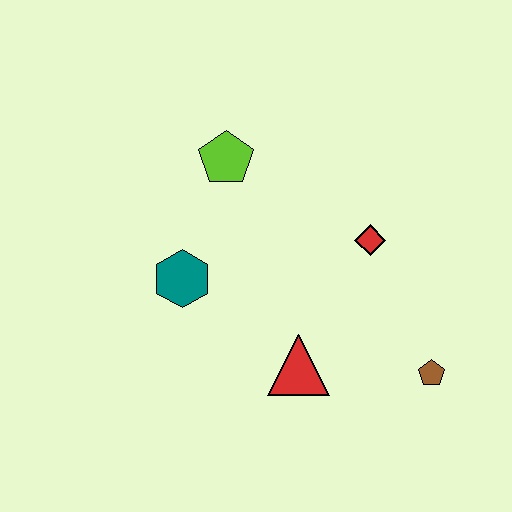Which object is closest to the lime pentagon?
The teal hexagon is closest to the lime pentagon.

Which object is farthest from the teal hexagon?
The brown pentagon is farthest from the teal hexagon.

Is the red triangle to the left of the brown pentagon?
Yes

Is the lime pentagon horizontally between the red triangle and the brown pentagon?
No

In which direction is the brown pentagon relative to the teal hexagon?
The brown pentagon is to the right of the teal hexagon.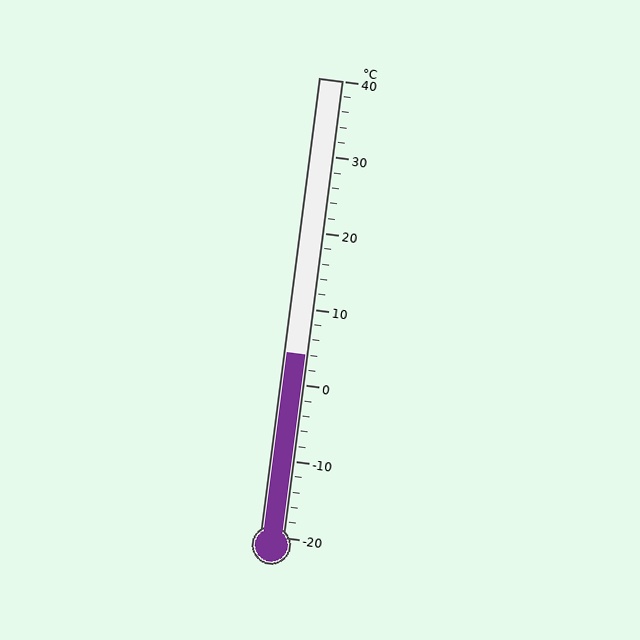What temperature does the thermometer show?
The thermometer shows approximately 4°C.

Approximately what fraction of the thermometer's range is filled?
The thermometer is filled to approximately 40% of its range.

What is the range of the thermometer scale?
The thermometer scale ranges from -20°C to 40°C.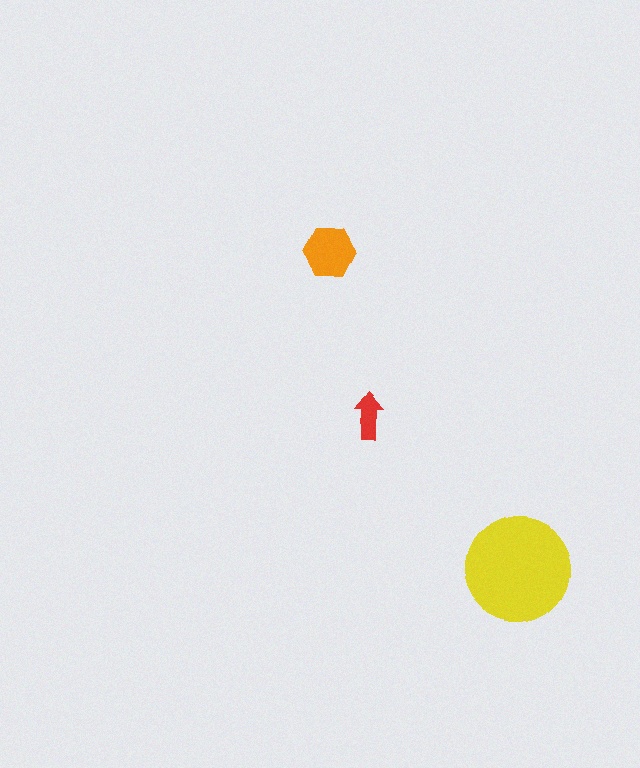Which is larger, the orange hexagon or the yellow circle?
The yellow circle.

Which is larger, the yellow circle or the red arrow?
The yellow circle.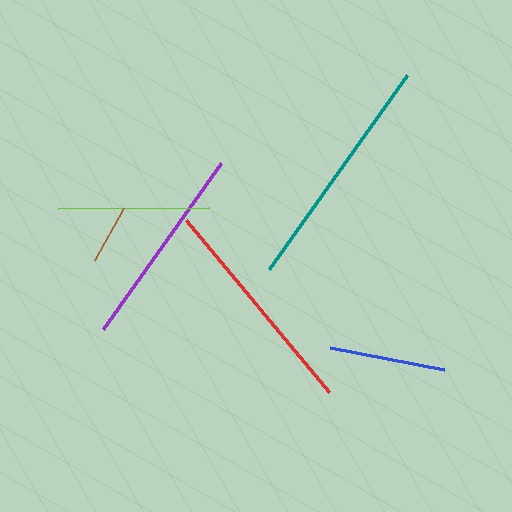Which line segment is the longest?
The teal line is the longest at approximately 238 pixels.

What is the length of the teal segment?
The teal segment is approximately 238 pixels long.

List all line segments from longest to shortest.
From longest to shortest: teal, red, purple, lime, blue, brown.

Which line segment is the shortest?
The brown line is the shortest at approximately 60 pixels.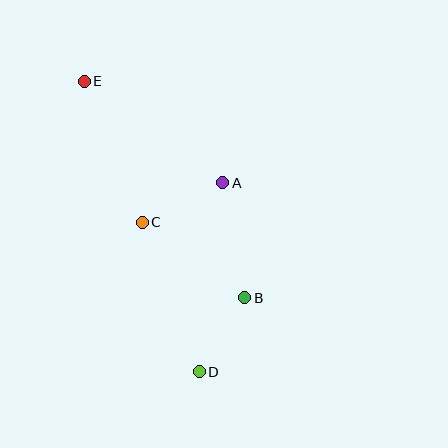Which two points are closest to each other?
Points B and D are closest to each other.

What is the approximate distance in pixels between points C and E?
The distance between C and E is approximately 153 pixels.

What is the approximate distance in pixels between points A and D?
The distance between A and D is approximately 190 pixels.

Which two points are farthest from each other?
Points D and E are farthest from each other.